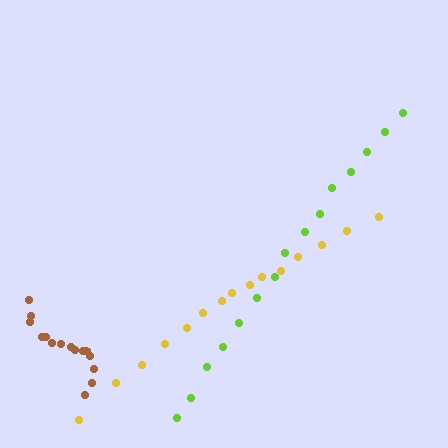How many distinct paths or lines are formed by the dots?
There are 3 distinct paths.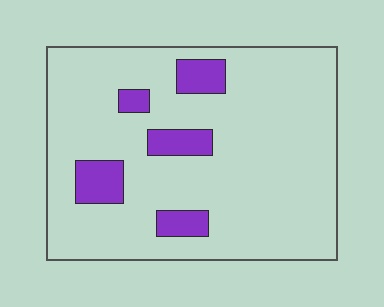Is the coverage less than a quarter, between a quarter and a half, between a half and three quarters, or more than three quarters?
Less than a quarter.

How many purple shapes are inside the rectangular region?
5.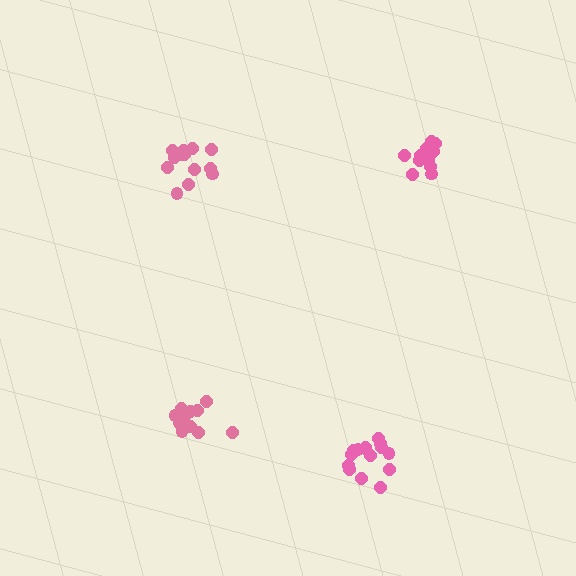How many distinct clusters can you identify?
There are 4 distinct clusters.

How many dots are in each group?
Group 1: 11 dots, Group 2: 13 dots, Group 3: 13 dots, Group 4: 15 dots (52 total).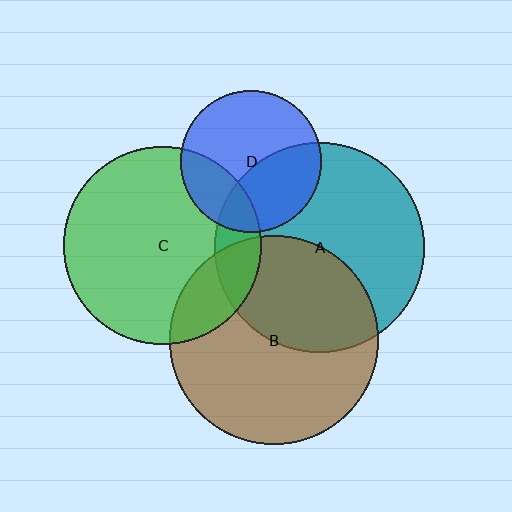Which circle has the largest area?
Circle A (teal).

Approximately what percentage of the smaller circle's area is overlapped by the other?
Approximately 25%.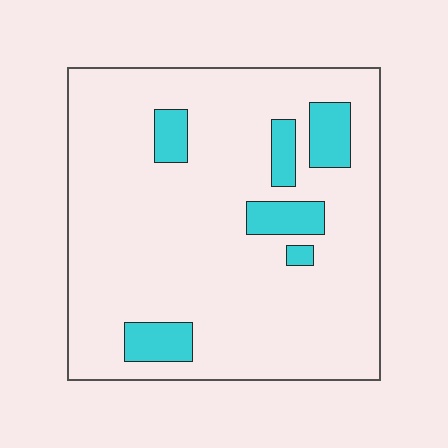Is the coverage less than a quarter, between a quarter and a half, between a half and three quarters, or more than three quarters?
Less than a quarter.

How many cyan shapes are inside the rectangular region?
6.